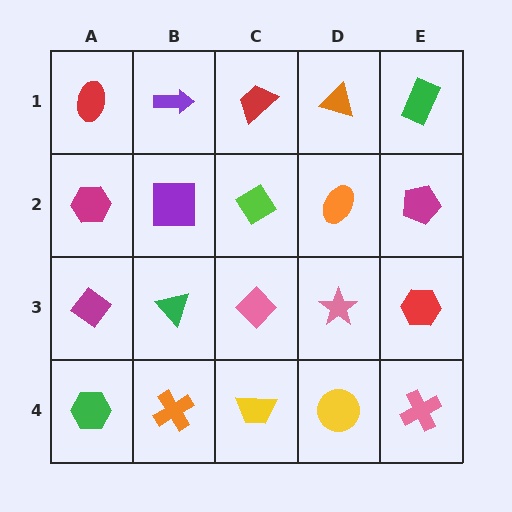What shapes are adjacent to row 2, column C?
A red trapezoid (row 1, column C), a pink diamond (row 3, column C), a purple square (row 2, column B), an orange ellipse (row 2, column D).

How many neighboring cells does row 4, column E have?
2.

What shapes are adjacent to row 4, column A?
A magenta diamond (row 3, column A), an orange cross (row 4, column B).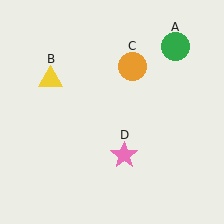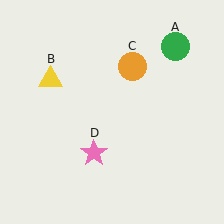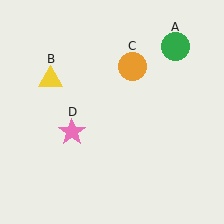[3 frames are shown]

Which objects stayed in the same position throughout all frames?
Green circle (object A) and yellow triangle (object B) and orange circle (object C) remained stationary.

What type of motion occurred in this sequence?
The pink star (object D) rotated clockwise around the center of the scene.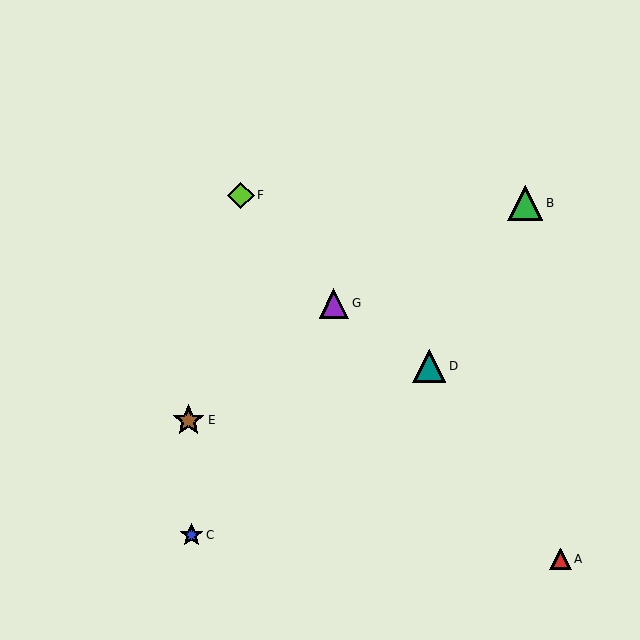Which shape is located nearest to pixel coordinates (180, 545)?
The blue star (labeled C) at (191, 535) is nearest to that location.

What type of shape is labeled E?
Shape E is a brown star.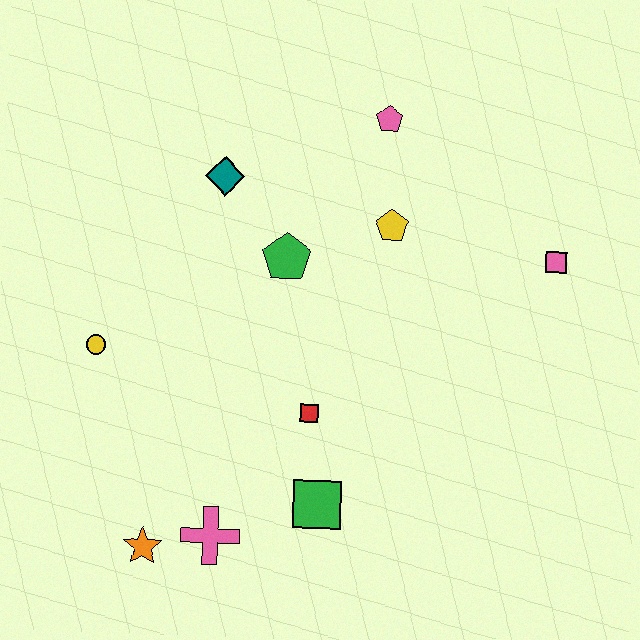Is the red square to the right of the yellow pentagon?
No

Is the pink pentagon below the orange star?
No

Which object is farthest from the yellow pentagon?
The orange star is farthest from the yellow pentagon.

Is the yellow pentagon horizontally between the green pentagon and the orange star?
No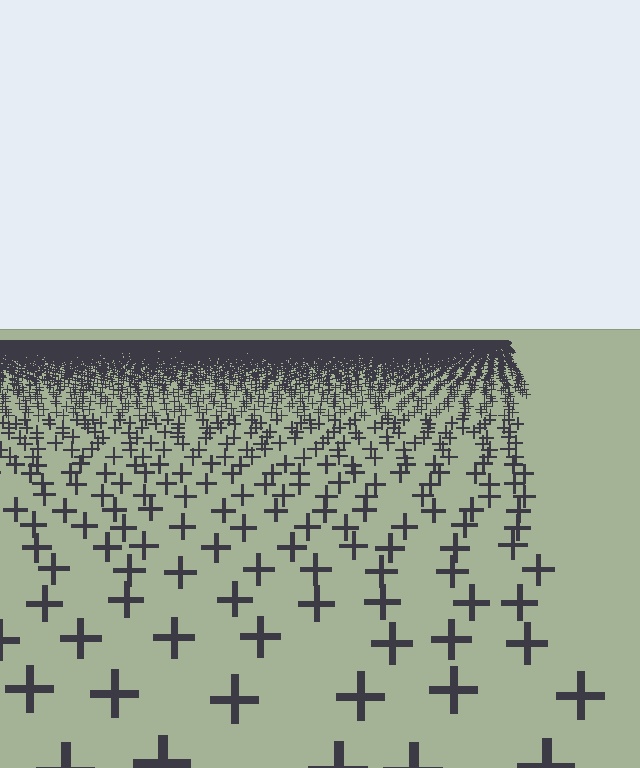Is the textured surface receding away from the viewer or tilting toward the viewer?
The surface is receding away from the viewer. Texture elements get smaller and denser toward the top.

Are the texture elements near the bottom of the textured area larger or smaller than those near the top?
Larger. Near the bottom, elements are closer to the viewer and appear at a bigger on-screen size.